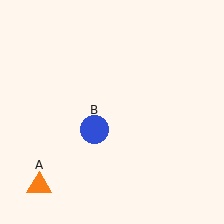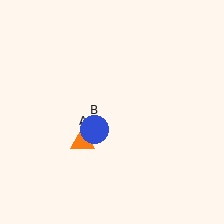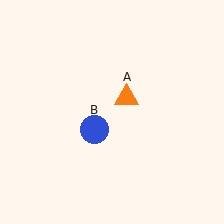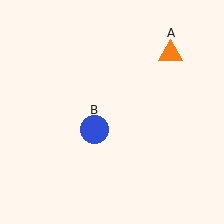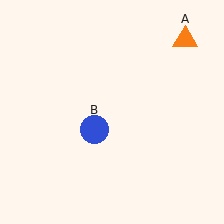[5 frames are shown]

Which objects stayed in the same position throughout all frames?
Blue circle (object B) remained stationary.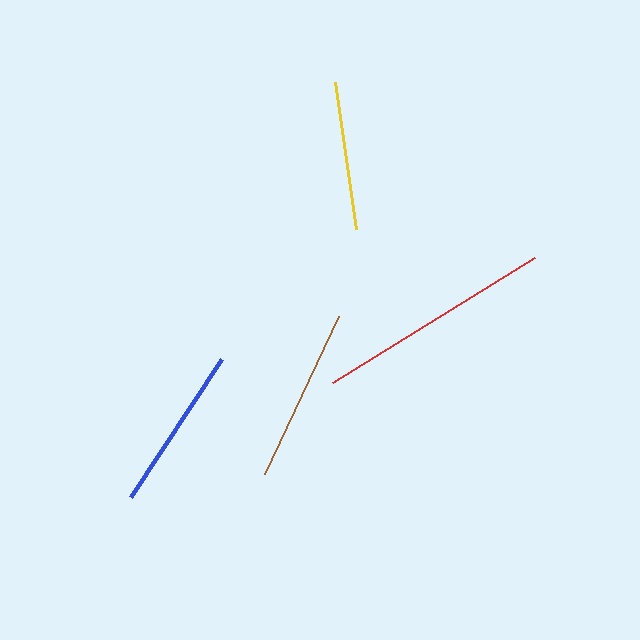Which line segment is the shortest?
The yellow line is the shortest at approximately 148 pixels.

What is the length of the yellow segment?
The yellow segment is approximately 148 pixels long.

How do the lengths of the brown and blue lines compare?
The brown and blue lines are approximately the same length.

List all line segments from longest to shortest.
From longest to shortest: red, brown, blue, yellow.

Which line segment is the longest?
The red line is the longest at approximately 237 pixels.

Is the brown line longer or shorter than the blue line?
The brown line is longer than the blue line.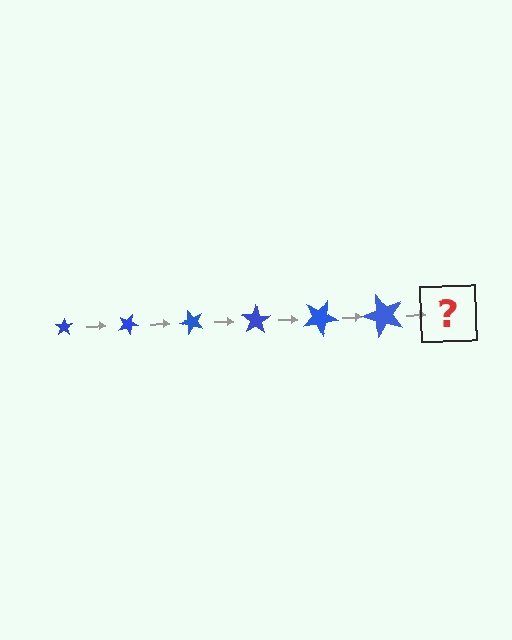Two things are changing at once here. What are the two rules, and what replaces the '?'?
The two rules are that the star grows larger each step and it rotates 25 degrees each step. The '?' should be a star, larger than the previous one and rotated 150 degrees from the start.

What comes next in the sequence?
The next element should be a star, larger than the previous one and rotated 150 degrees from the start.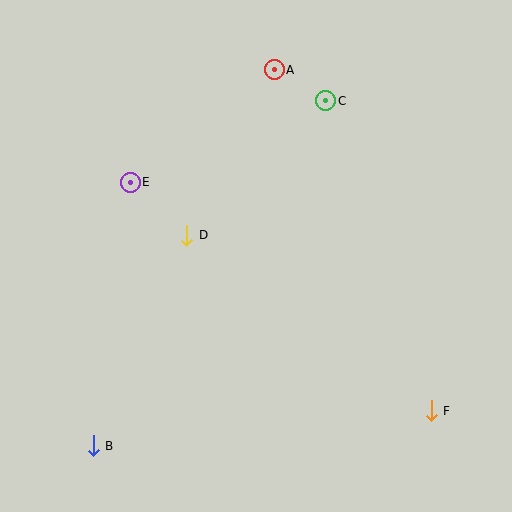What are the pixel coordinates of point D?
Point D is at (187, 235).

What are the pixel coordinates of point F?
Point F is at (431, 411).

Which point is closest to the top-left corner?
Point E is closest to the top-left corner.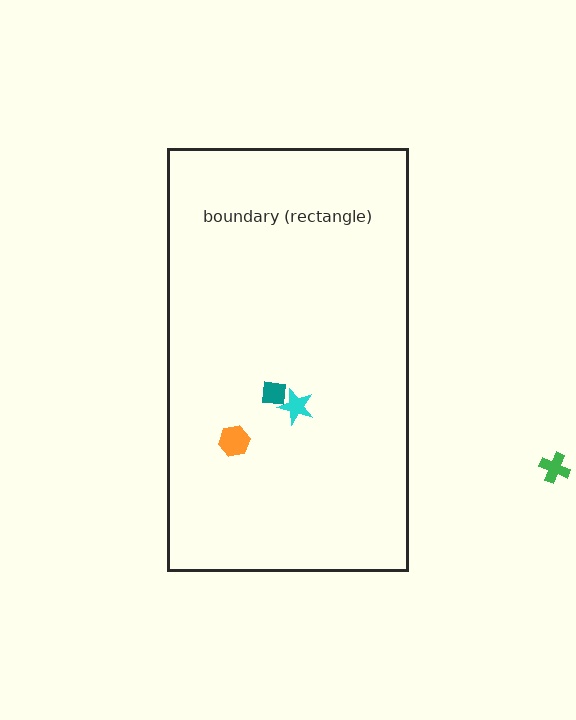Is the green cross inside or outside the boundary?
Outside.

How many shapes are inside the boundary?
3 inside, 1 outside.